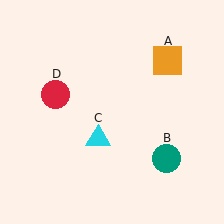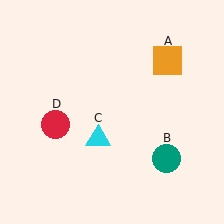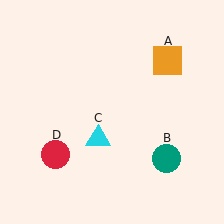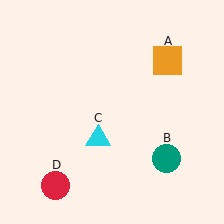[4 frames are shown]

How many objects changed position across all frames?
1 object changed position: red circle (object D).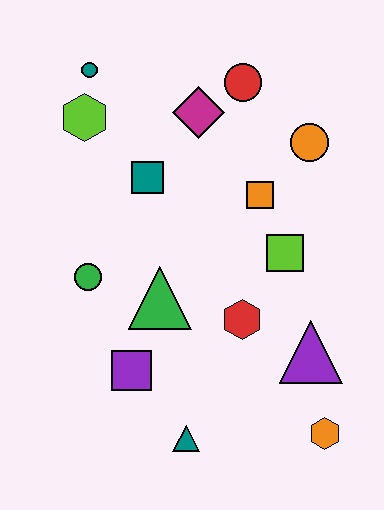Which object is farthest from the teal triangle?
The teal circle is farthest from the teal triangle.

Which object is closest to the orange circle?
The orange square is closest to the orange circle.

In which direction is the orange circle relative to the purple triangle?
The orange circle is above the purple triangle.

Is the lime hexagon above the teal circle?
No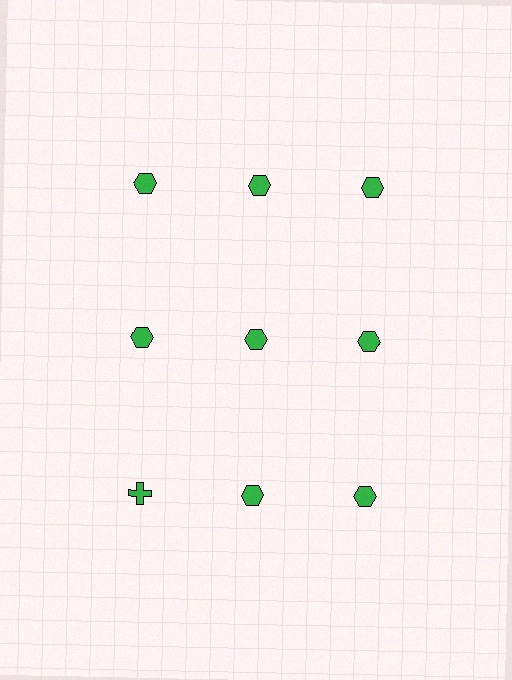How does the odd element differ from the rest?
It has a different shape: cross instead of hexagon.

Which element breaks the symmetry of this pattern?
The green cross in the third row, leftmost column breaks the symmetry. All other shapes are green hexagons.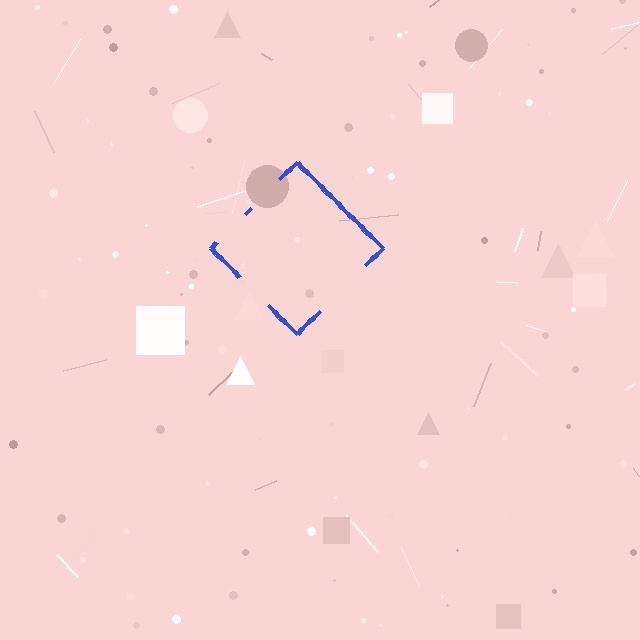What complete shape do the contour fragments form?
The contour fragments form a diamond.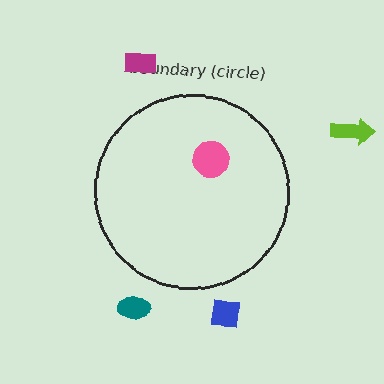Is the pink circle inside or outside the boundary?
Inside.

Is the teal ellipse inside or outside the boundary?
Outside.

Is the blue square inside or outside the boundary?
Outside.